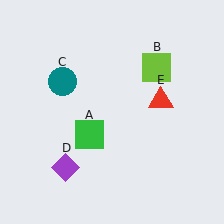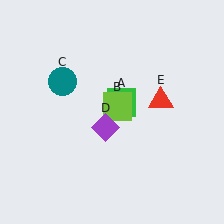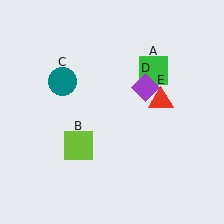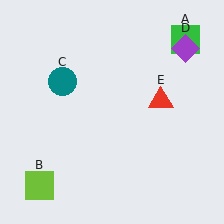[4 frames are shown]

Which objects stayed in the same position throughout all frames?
Teal circle (object C) and red triangle (object E) remained stationary.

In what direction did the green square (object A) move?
The green square (object A) moved up and to the right.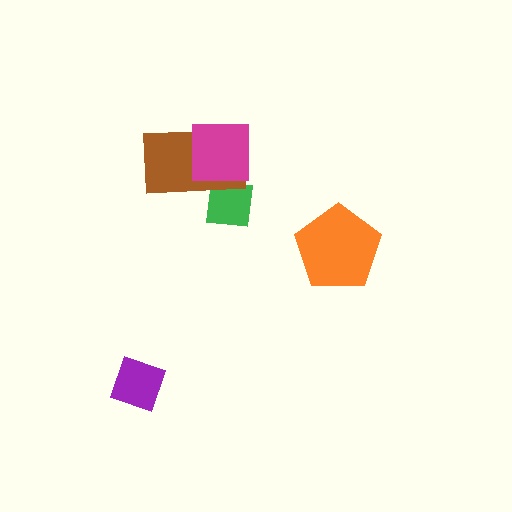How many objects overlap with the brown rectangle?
2 objects overlap with the brown rectangle.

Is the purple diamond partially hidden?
No, no other shape covers it.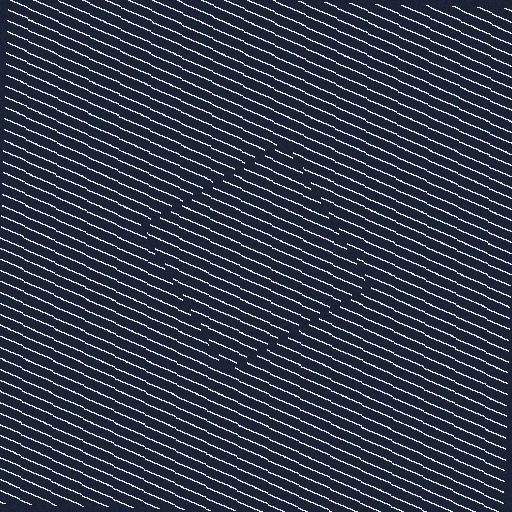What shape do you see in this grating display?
An illusory square. The interior of the shape contains the same grating, shifted by half a period — the contour is defined by the phase discontinuity where line-ends from the inner and outer gratings abut.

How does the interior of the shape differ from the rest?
The interior of the shape contains the same grating, shifted by half a period — the contour is defined by the phase discontinuity where line-ends from the inner and outer gratings abut.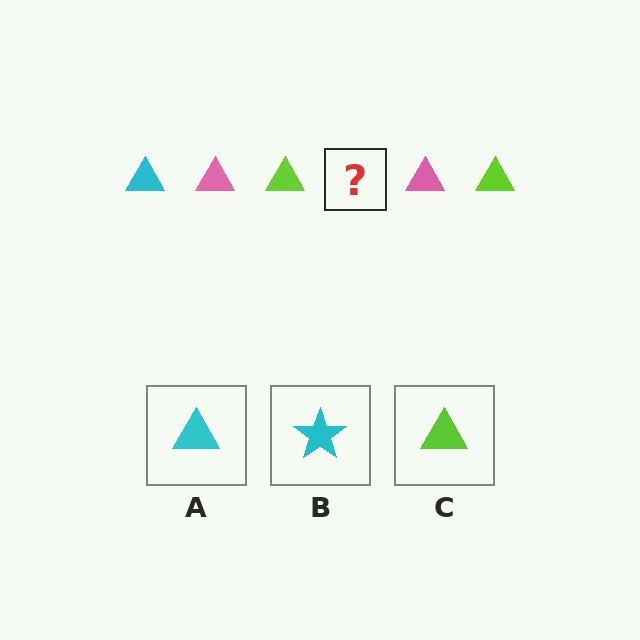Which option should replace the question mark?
Option A.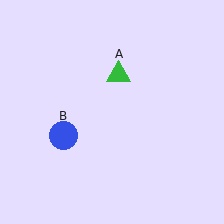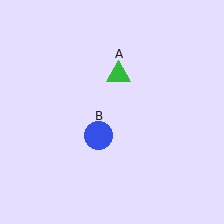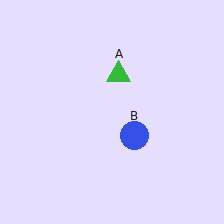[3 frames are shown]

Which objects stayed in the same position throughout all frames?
Green triangle (object A) remained stationary.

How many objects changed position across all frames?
1 object changed position: blue circle (object B).